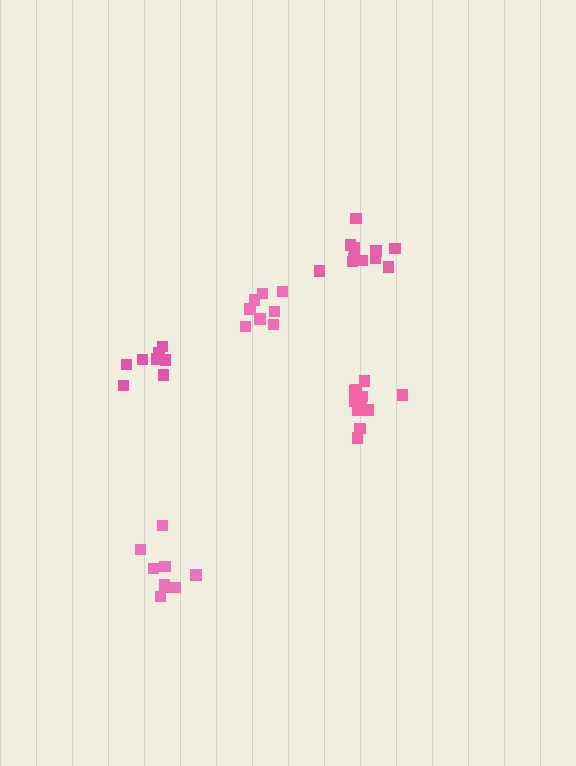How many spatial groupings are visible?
There are 5 spatial groupings.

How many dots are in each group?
Group 1: 8 dots, Group 2: 8 dots, Group 3: 11 dots, Group 4: 9 dots, Group 5: 11 dots (47 total).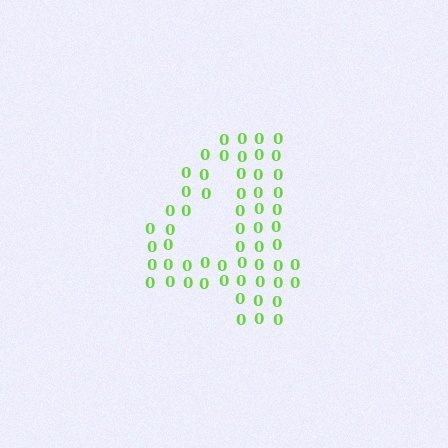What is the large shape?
The large shape is the digit 4.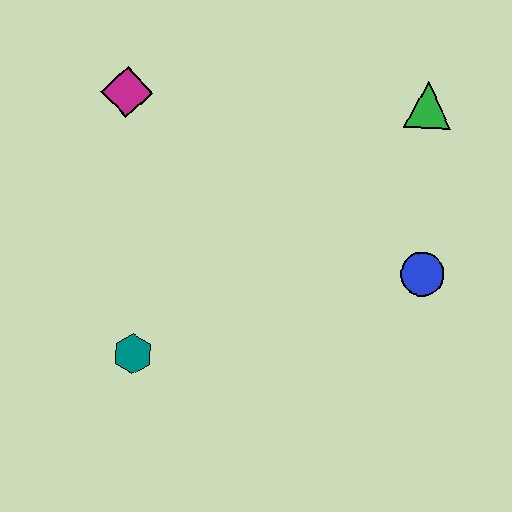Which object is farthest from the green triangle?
The teal hexagon is farthest from the green triangle.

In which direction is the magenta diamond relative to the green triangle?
The magenta diamond is to the left of the green triangle.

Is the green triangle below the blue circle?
No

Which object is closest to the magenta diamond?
The teal hexagon is closest to the magenta diamond.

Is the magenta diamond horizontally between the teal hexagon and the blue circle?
No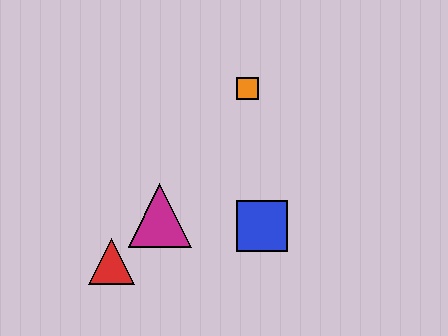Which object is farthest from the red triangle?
The orange square is farthest from the red triangle.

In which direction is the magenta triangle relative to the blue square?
The magenta triangle is to the left of the blue square.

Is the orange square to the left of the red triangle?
No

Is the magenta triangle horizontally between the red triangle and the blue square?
Yes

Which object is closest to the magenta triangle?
The red triangle is closest to the magenta triangle.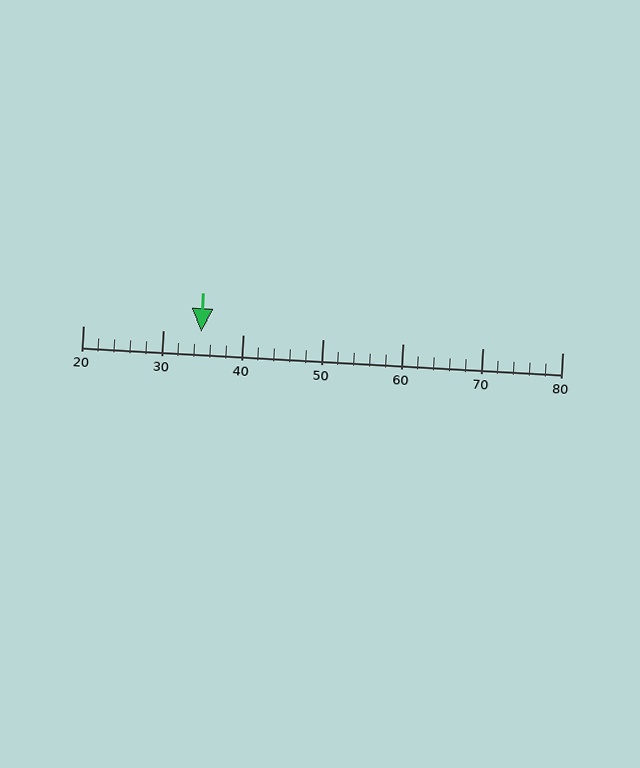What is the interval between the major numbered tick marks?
The major tick marks are spaced 10 units apart.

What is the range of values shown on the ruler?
The ruler shows values from 20 to 80.